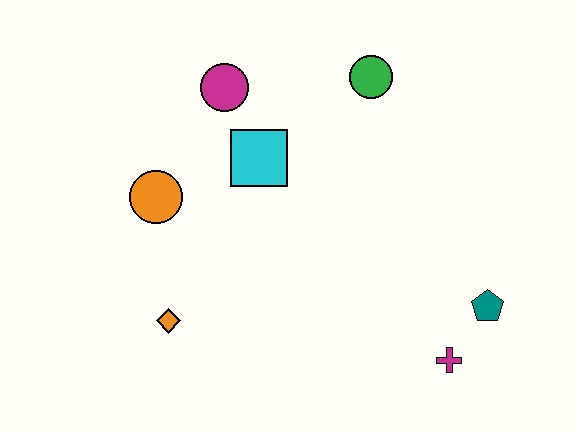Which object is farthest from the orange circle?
The teal pentagon is farthest from the orange circle.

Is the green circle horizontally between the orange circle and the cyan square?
No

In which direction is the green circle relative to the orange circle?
The green circle is to the right of the orange circle.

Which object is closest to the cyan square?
The magenta circle is closest to the cyan square.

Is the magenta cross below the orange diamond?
Yes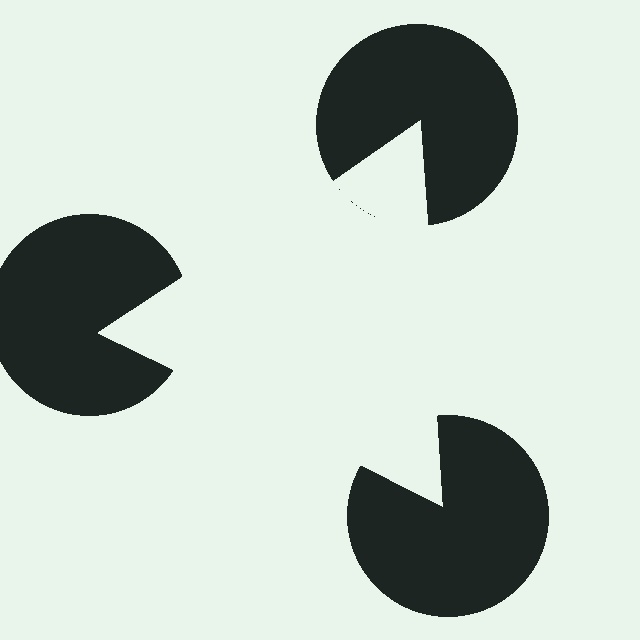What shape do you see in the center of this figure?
An illusory triangle — its edges are inferred from the aligned wedge cuts in the pac-man discs, not physically drawn.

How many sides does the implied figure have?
3 sides.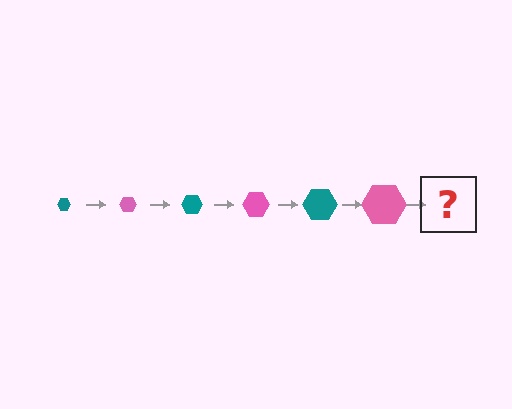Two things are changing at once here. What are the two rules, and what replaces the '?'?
The two rules are that the hexagon grows larger each step and the color cycles through teal and pink. The '?' should be a teal hexagon, larger than the previous one.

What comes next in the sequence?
The next element should be a teal hexagon, larger than the previous one.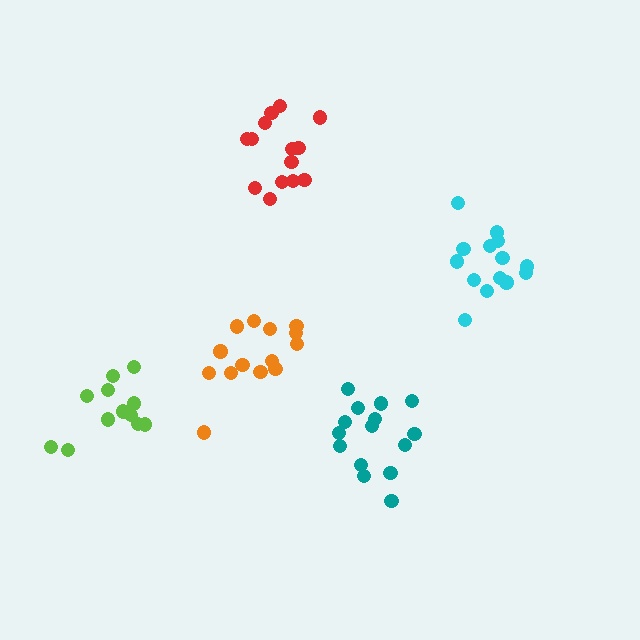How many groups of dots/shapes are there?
There are 5 groups.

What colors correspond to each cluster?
The clusters are colored: cyan, orange, lime, teal, red.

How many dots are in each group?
Group 1: 14 dots, Group 2: 14 dots, Group 3: 12 dots, Group 4: 15 dots, Group 5: 14 dots (69 total).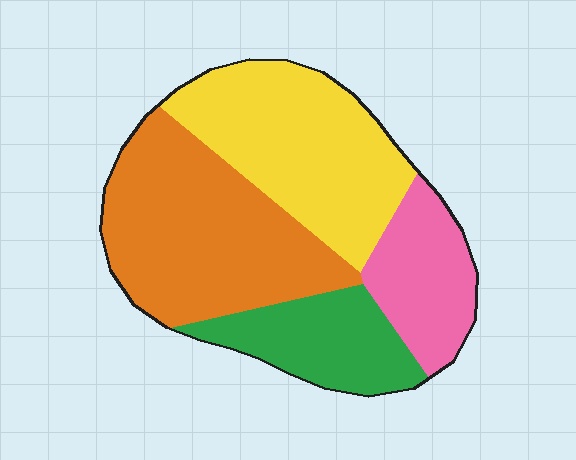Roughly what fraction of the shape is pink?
Pink covers around 15% of the shape.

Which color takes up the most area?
Orange, at roughly 35%.